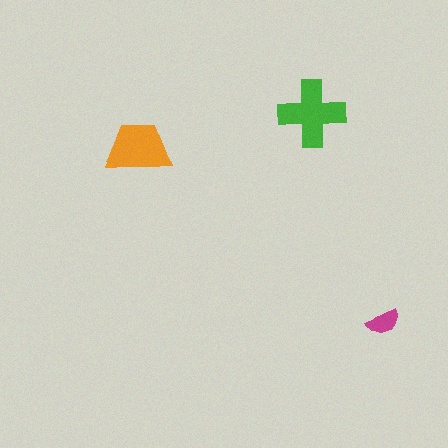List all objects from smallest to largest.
The magenta semicircle, the orange trapezoid, the green cross.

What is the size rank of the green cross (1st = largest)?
1st.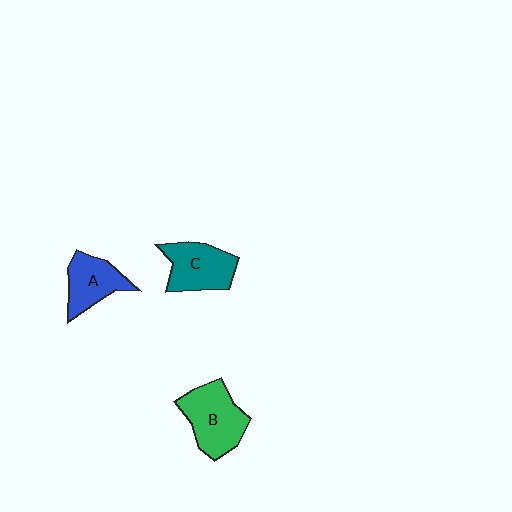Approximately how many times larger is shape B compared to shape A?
Approximately 1.3 times.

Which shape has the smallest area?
Shape A (blue).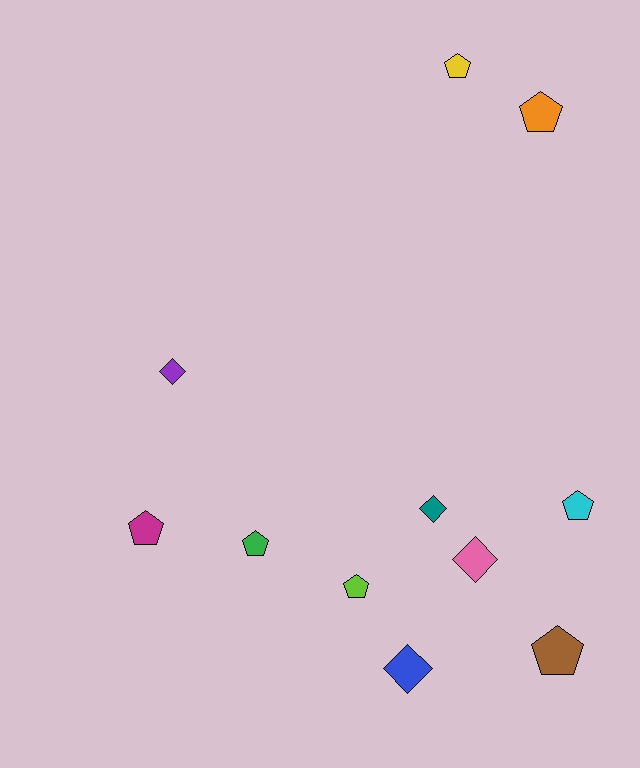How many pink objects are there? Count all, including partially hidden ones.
There is 1 pink object.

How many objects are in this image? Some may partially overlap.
There are 11 objects.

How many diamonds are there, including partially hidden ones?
There are 4 diamonds.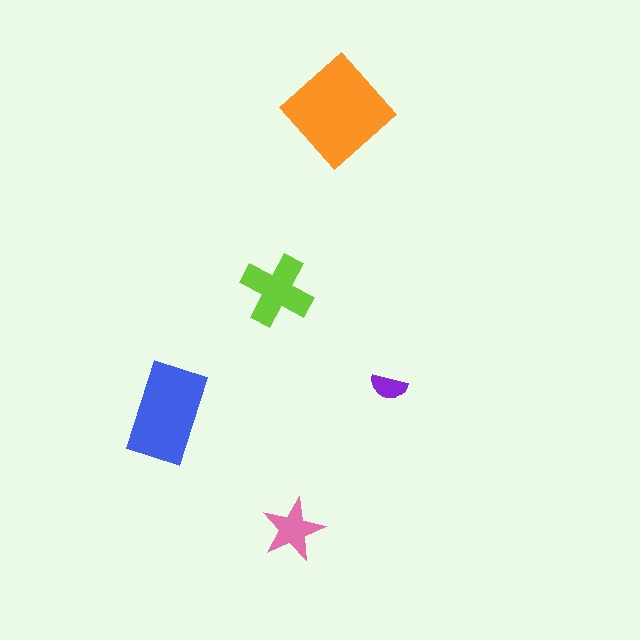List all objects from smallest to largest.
The purple semicircle, the pink star, the lime cross, the blue rectangle, the orange diamond.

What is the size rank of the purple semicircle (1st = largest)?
5th.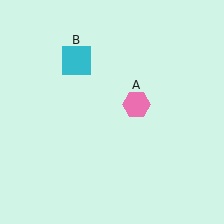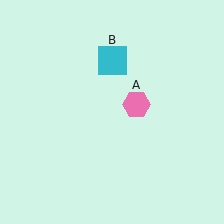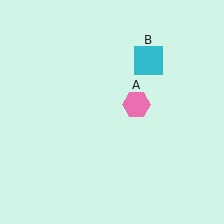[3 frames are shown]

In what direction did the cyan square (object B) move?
The cyan square (object B) moved right.